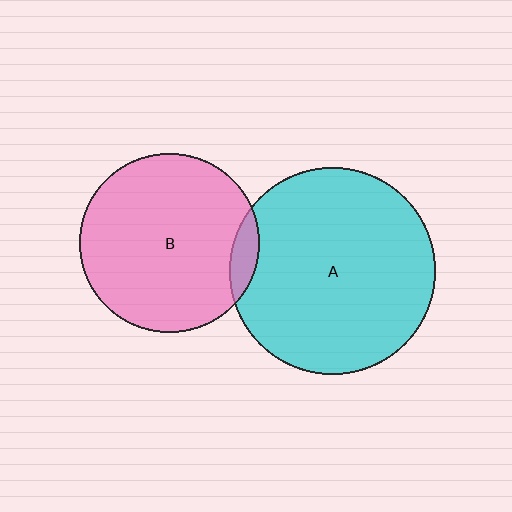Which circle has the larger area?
Circle A (cyan).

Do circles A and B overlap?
Yes.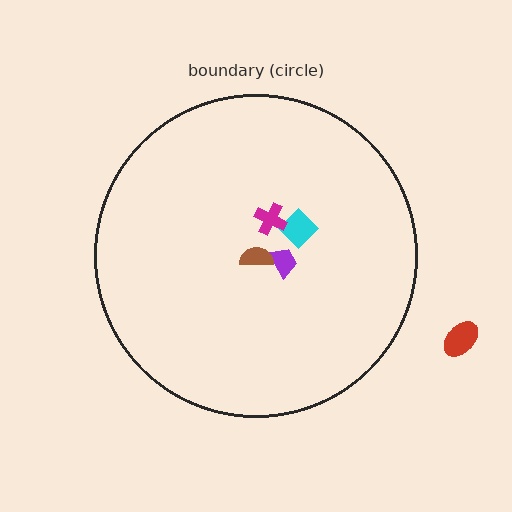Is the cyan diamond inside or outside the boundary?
Inside.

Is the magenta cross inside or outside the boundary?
Inside.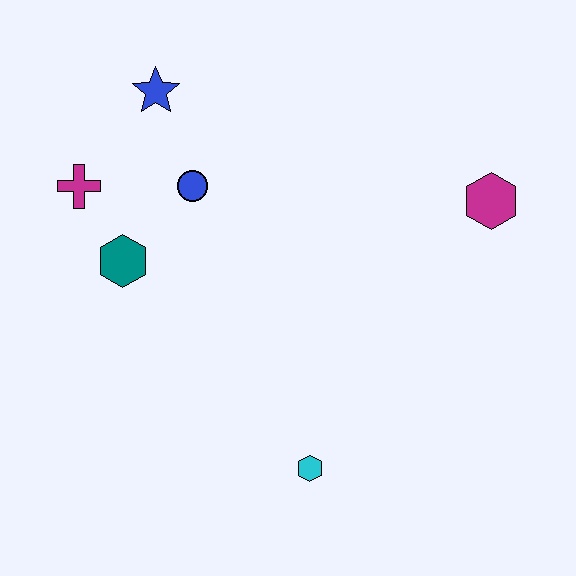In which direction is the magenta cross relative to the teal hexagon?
The magenta cross is above the teal hexagon.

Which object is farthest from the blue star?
The cyan hexagon is farthest from the blue star.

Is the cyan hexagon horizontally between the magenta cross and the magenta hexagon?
Yes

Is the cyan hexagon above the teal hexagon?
No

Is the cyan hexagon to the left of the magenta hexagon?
Yes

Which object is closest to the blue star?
The blue circle is closest to the blue star.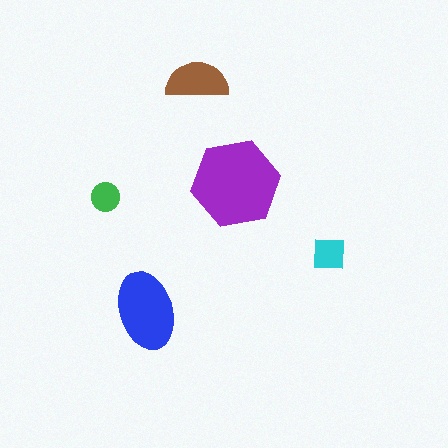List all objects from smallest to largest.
The green circle, the cyan square, the brown semicircle, the blue ellipse, the purple hexagon.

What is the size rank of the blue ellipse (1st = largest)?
2nd.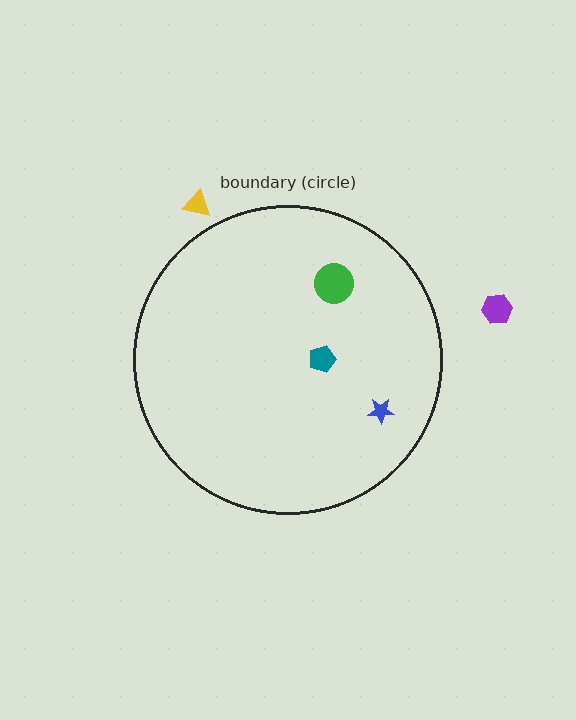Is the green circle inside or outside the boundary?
Inside.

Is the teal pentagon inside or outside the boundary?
Inside.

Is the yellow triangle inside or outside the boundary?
Outside.